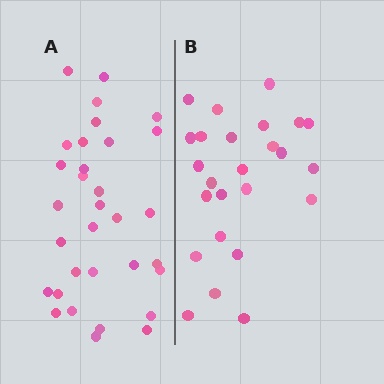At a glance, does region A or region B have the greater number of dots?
Region A (the left region) has more dots.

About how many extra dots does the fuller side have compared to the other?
Region A has roughly 8 or so more dots than region B.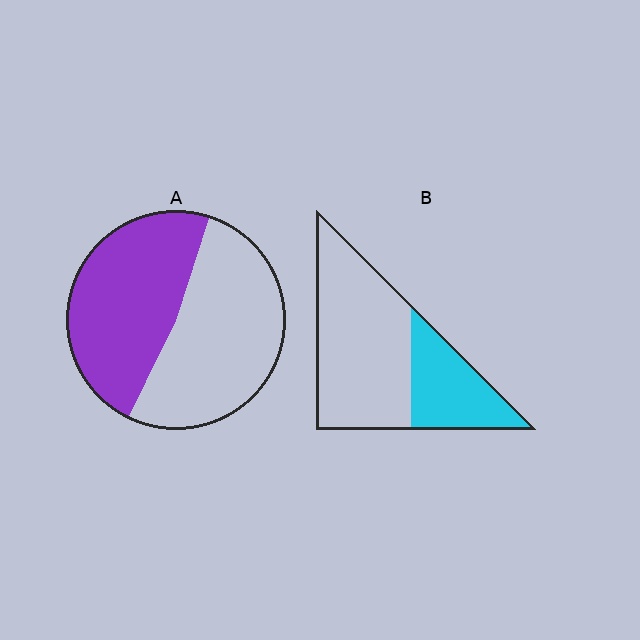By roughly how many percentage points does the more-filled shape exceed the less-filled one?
By roughly 15 percentage points (A over B).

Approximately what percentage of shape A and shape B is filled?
A is approximately 50% and B is approximately 30%.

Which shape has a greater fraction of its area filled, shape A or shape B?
Shape A.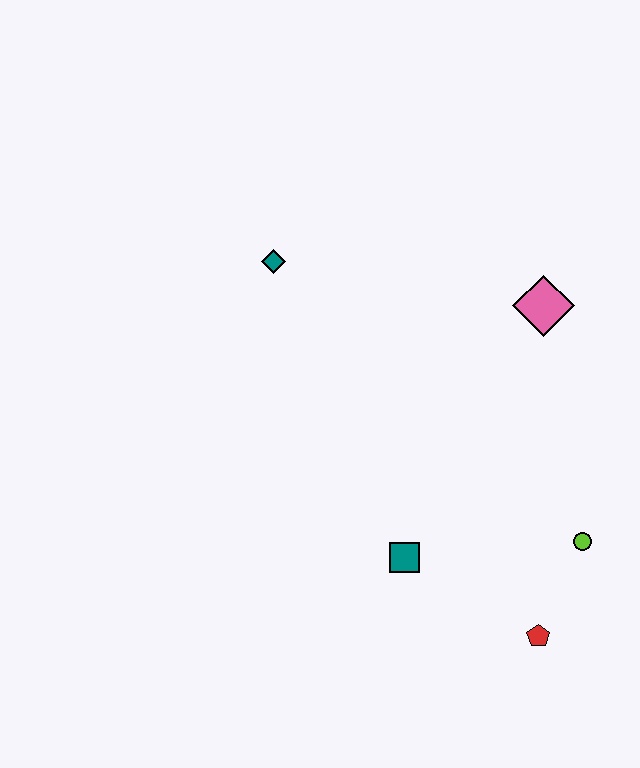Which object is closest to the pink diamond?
The lime circle is closest to the pink diamond.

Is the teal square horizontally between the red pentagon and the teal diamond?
Yes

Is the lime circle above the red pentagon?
Yes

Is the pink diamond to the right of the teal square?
Yes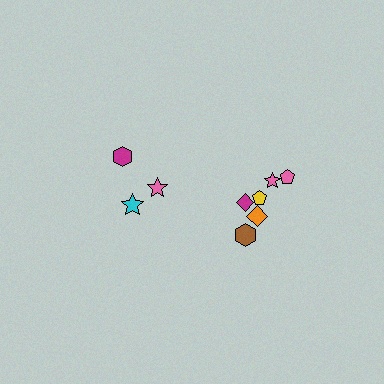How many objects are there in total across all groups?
There are 9 objects.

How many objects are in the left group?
There are 3 objects.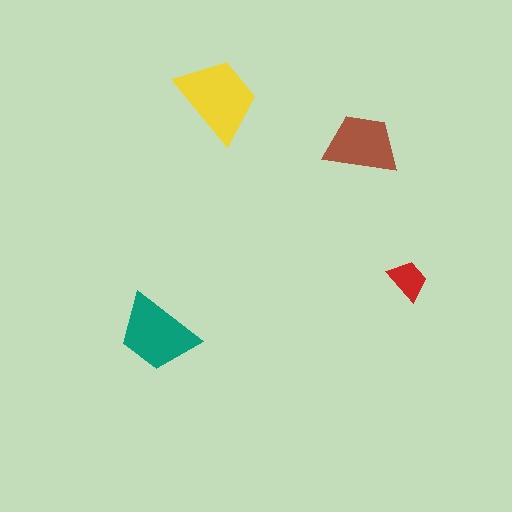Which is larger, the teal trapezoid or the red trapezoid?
The teal one.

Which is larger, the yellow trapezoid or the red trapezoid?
The yellow one.